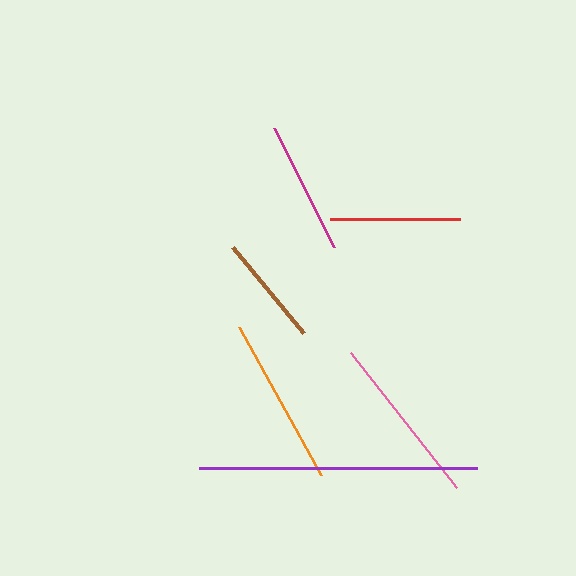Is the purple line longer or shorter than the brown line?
The purple line is longer than the brown line.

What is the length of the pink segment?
The pink segment is approximately 172 pixels long.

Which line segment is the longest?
The purple line is the longest at approximately 278 pixels.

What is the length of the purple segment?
The purple segment is approximately 278 pixels long.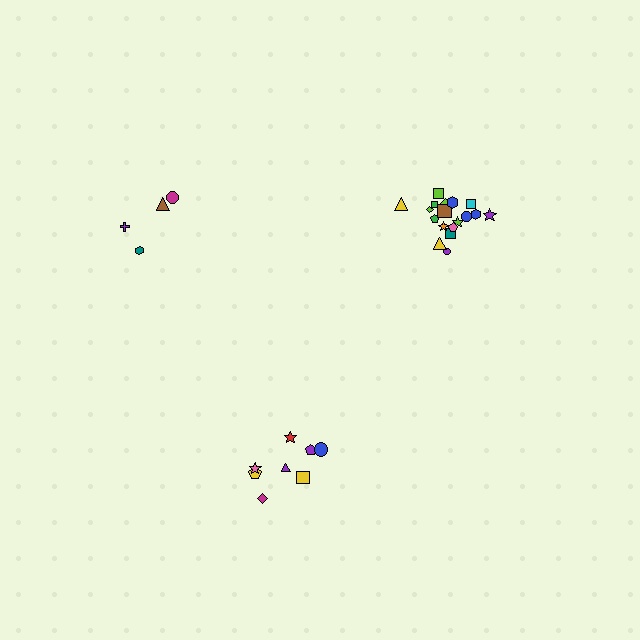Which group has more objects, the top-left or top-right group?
The top-right group.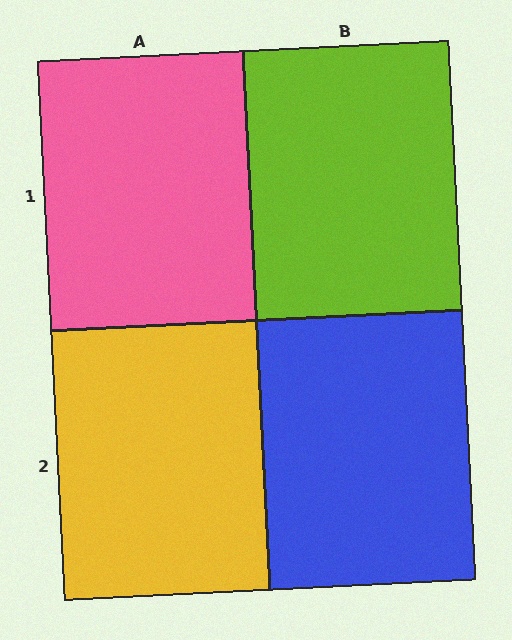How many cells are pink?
1 cell is pink.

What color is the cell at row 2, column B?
Blue.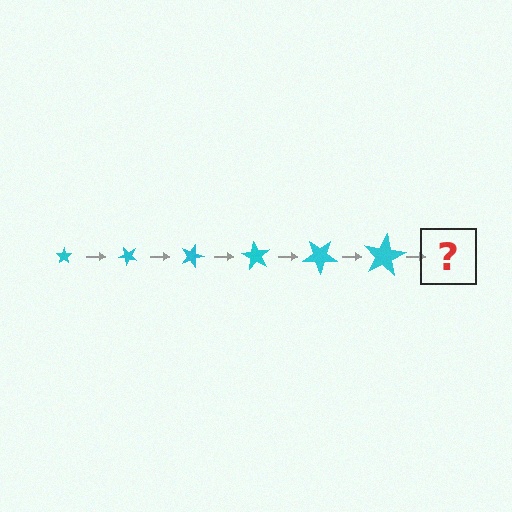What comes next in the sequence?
The next element should be a star, larger than the previous one and rotated 270 degrees from the start.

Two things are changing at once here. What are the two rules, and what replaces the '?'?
The two rules are that the star grows larger each step and it rotates 45 degrees each step. The '?' should be a star, larger than the previous one and rotated 270 degrees from the start.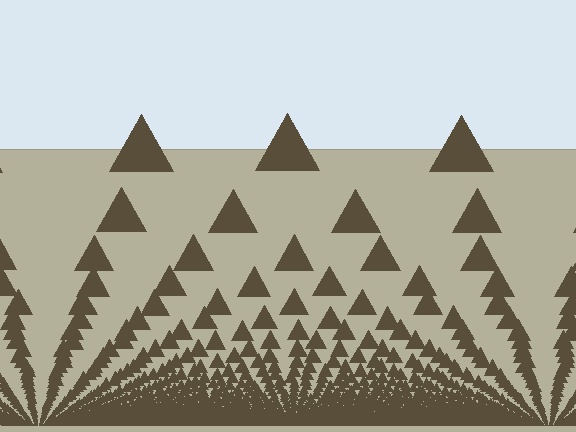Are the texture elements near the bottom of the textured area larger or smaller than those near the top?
Smaller. The gradient is inverted — elements near the bottom are smaller and denser.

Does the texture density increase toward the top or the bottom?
Density increases toward the bottom.